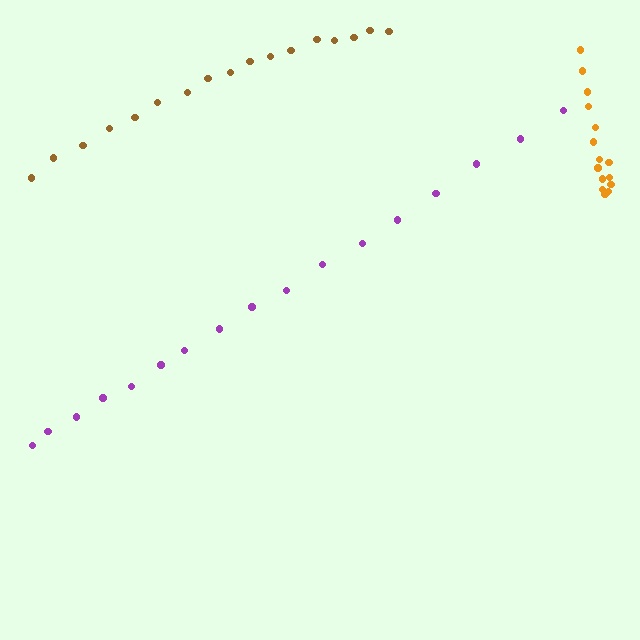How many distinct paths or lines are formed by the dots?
There are 3 distinct paths.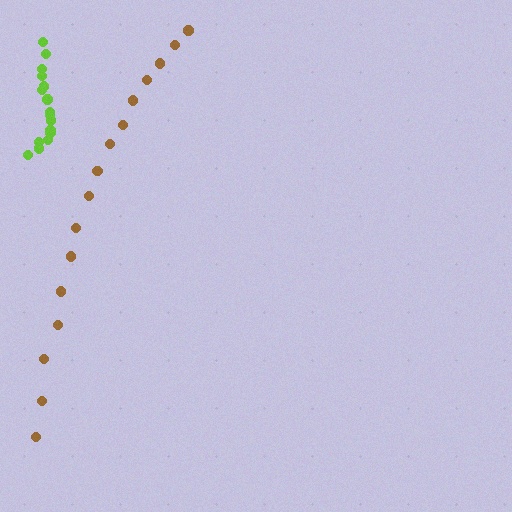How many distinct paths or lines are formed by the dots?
There are 2 distinct paths.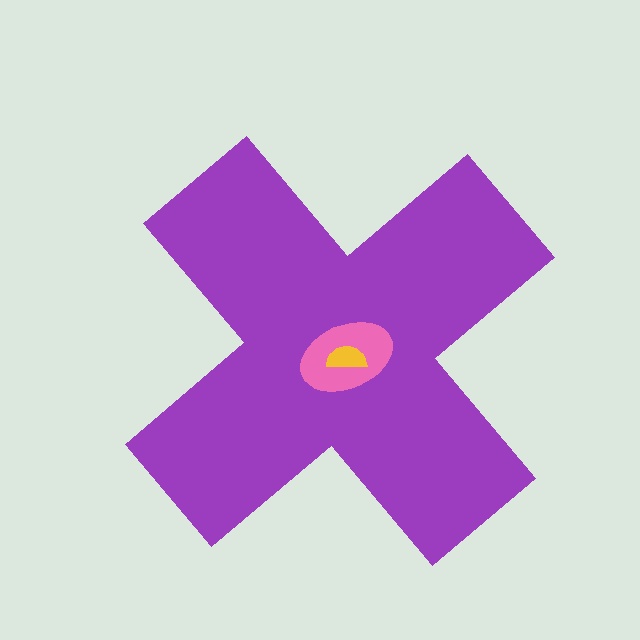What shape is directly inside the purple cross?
The pink ellipse.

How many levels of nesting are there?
3.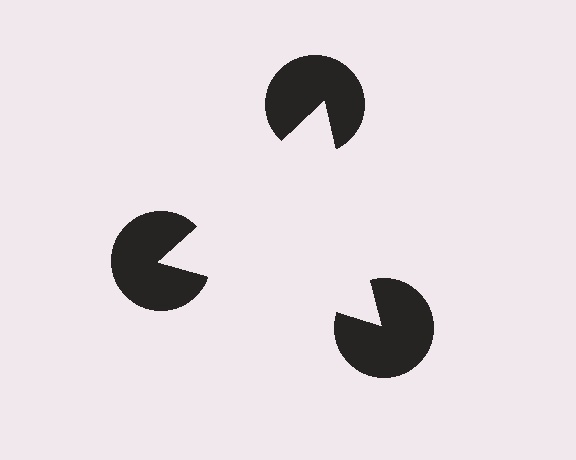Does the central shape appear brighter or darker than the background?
It typically appears slightly brighter than the background, even though no actual brightness change is drawn.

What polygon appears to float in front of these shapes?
An illusory triangle — its edges are inferred from the aligned wedge cuts in the pac-man discs, not physically drawn.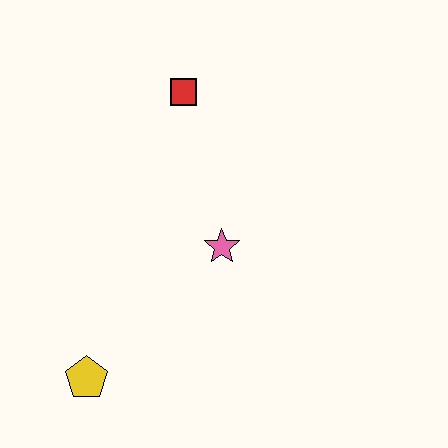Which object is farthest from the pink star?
The yellow pentagon is farthest from the pink star.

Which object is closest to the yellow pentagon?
The pink star is closest to the yellow pentagon.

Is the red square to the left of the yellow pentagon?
No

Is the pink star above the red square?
No